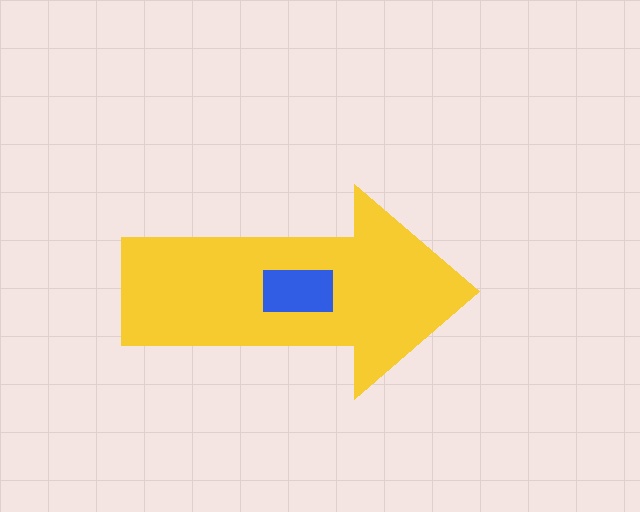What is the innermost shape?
The blue rectangle.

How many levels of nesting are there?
2.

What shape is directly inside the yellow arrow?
The blue rectangle.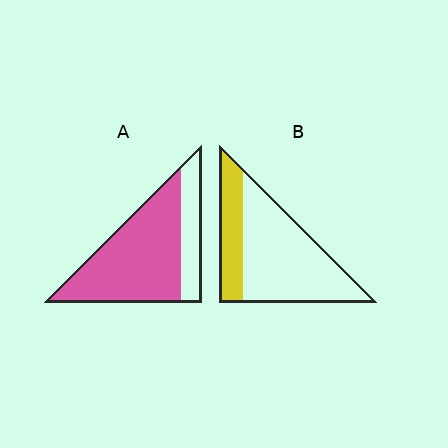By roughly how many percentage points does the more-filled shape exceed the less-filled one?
By roughly 45 percentage points (A over B).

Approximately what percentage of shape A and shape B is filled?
A is approximately 75% and B is approximately 30%.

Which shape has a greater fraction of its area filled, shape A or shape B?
Shape A.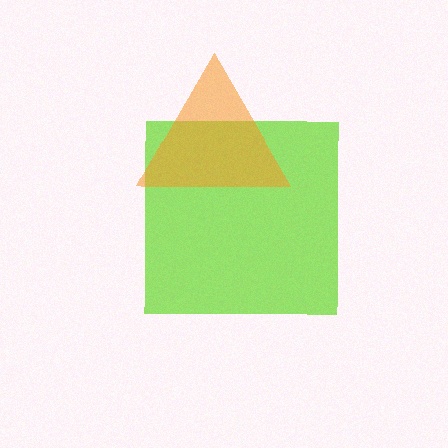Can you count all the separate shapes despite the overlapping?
Yes, there are 2 separate shapes.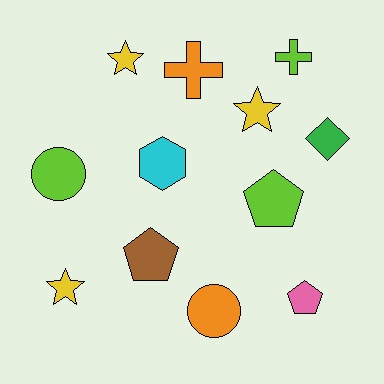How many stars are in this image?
There are 3 stars.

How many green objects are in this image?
There is 1 green object.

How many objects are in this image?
There are 12 objects.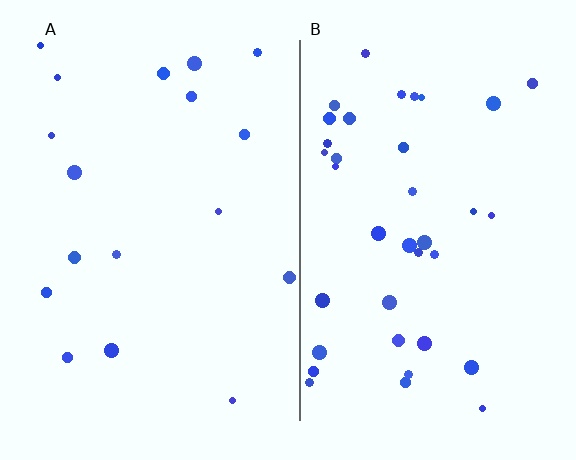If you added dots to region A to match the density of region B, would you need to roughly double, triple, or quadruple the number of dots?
Approximately double.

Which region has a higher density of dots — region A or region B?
B (the right).